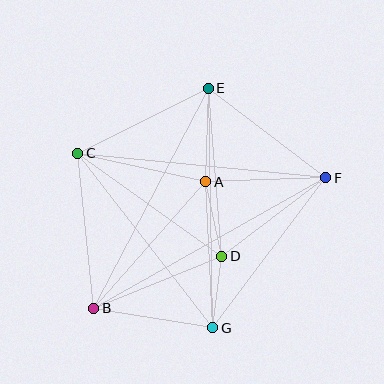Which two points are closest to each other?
Points D and G are closest to each other.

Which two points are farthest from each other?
Points B and F are farthest from each other.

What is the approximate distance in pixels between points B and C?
The distance between B and C is approximately 156 pixels.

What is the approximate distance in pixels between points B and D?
The distance between B and D is approximately 138 pixels.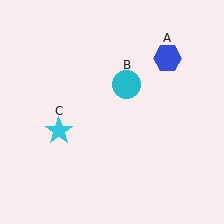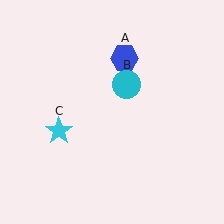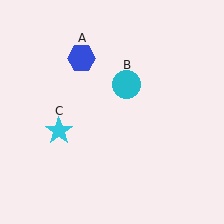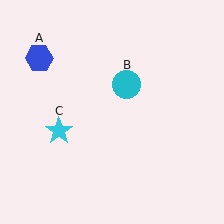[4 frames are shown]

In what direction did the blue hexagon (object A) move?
The blue hexagon (object A) moved left.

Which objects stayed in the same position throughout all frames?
Cyan circle (object B) and cyan star (object C) remained stationary.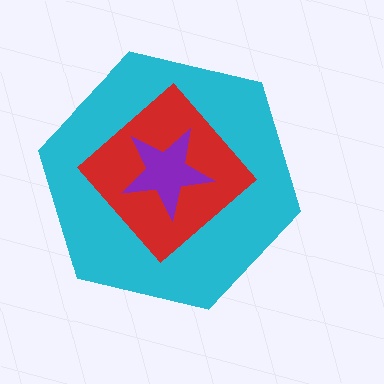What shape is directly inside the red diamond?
The purple star.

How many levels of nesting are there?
3.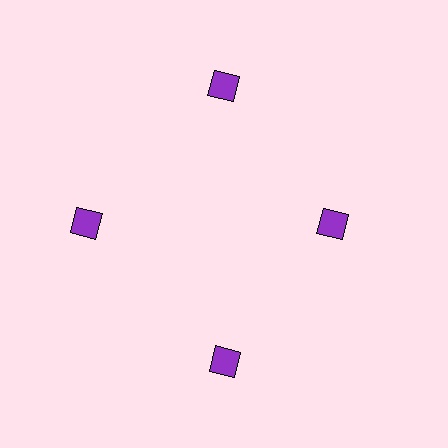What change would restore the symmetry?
The symmetry would be restored by moving it outward, back onto the ring so that all 4 squares sit at equal angles and equal distance from the center.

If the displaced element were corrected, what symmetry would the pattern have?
It would have 4-fold rotational symmetry — the pattern would map onto itself every 90 degrees.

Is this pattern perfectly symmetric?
No. The 4 purple squares are arranged in a ring, but one element near the 3 o'clock position is pulled inward toward the center, breaking the 4-fold rotational symmetry.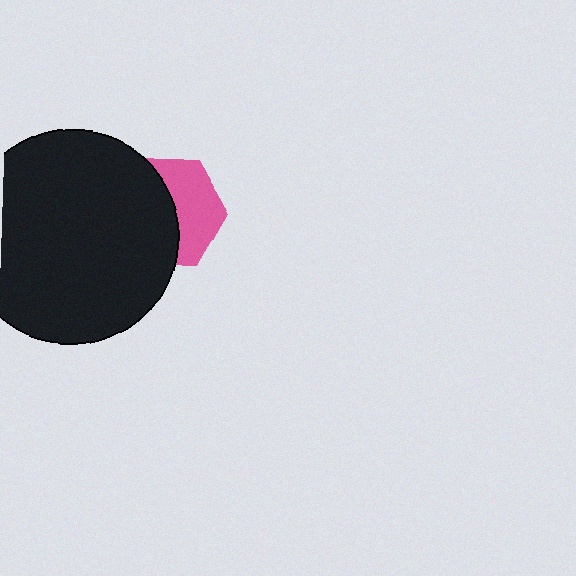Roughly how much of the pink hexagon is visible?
About half of it is visible (roughly 46%).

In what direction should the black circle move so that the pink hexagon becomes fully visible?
The black circle should move left. That is the shortest direction to clear the overlap and leave the pink hexagon fully visible.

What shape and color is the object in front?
The object in front is a black circle.